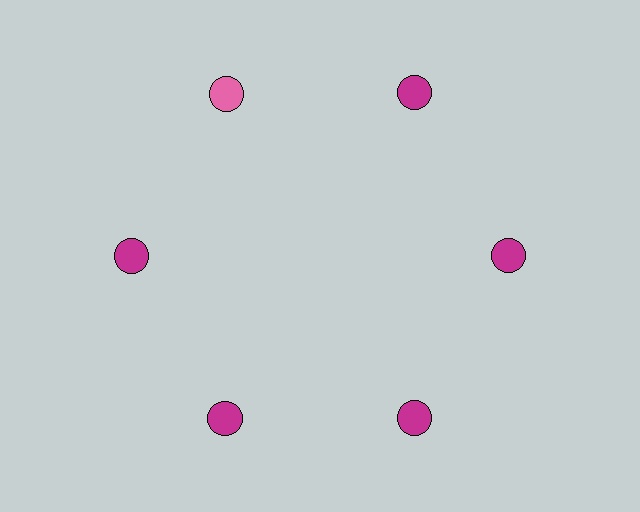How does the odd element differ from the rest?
It has a different color: pink instead of magenta.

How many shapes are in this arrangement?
There are 6 shapes arranged in a ring pattern.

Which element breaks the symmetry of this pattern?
The pink circle at roughly the 11 o'clock position breaks the symmetry. All other shapes are magenta circles.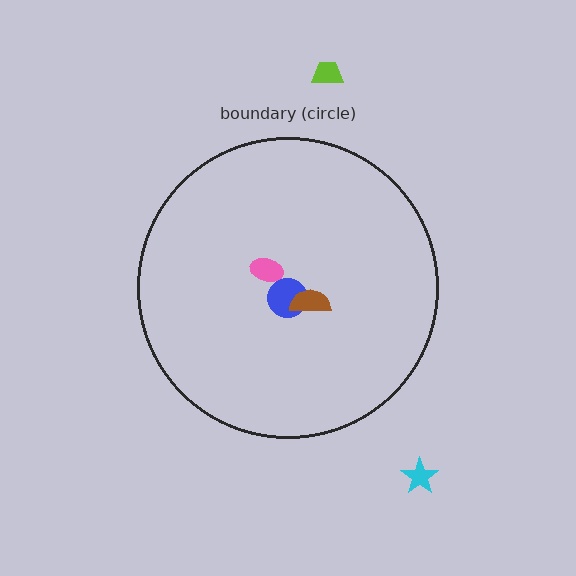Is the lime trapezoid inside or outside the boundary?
Outside.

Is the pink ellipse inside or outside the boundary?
Inside.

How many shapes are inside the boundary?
3 inside, 2 outside.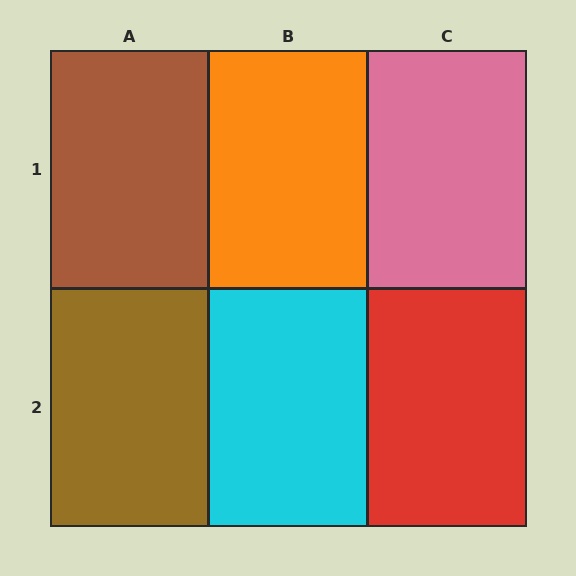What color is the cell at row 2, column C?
Red.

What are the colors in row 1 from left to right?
Brown, orange, pink.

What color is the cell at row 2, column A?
Brown.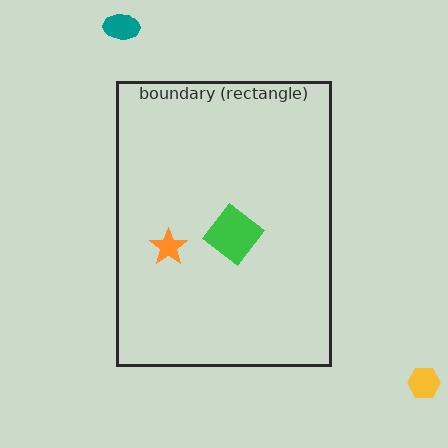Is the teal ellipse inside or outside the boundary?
Outside.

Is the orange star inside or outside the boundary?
Inside.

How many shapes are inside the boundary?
2 inside, 2 outside.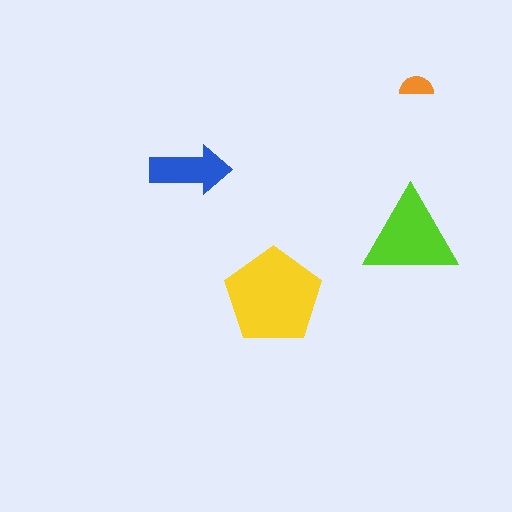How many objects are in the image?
There are 4 objects in the image.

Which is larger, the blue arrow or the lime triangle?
The lime triangle.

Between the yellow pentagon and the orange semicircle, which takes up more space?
The yellow pentagon.